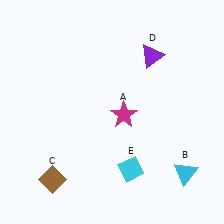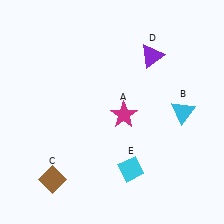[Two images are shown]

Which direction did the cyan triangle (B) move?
The cyan triangle (B) moved up.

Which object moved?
The cyan triangle (B) moved up.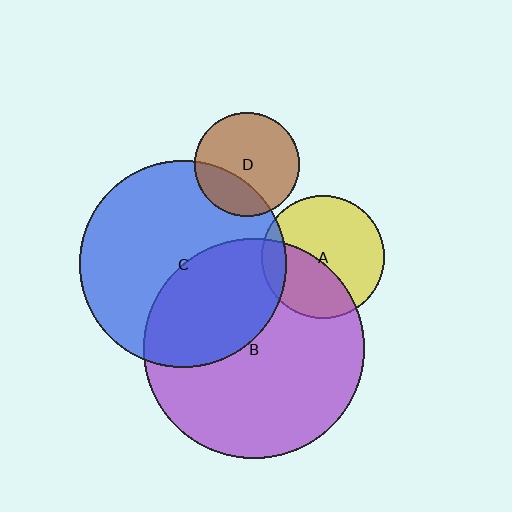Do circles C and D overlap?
Yes.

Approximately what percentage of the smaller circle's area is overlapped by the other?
Approximately 30%.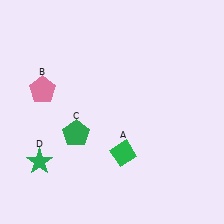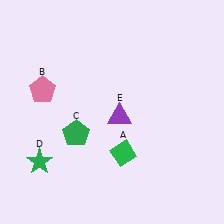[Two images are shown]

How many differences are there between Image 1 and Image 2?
There is 1 difference between the two images.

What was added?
A purple triangle (E) was added in Image 2.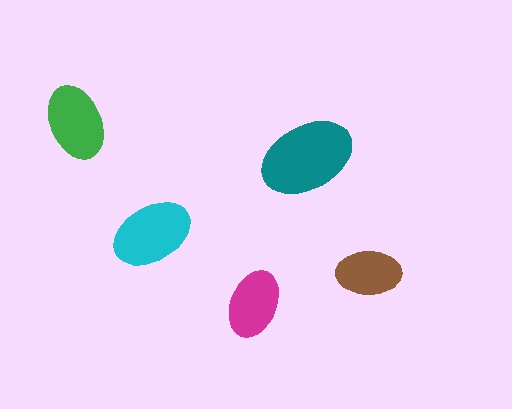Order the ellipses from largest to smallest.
the teal one, the cyan one, the green one, the magenta one, the brown one.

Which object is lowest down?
The magenta ellipse is bottommost.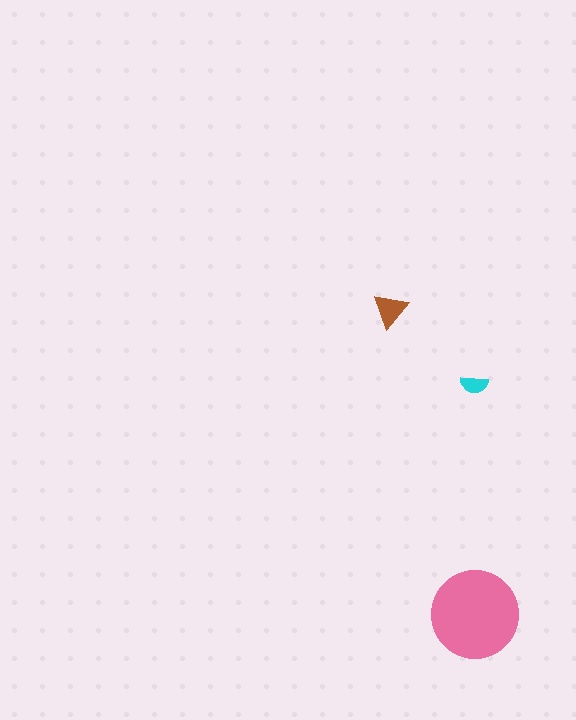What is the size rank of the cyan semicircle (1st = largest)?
3rd.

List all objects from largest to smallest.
The pink circle, the brown triangle, the cyan semicircle.